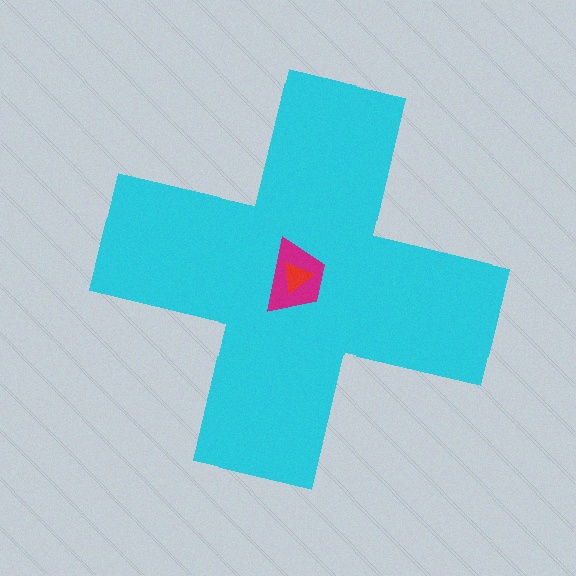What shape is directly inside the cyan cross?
The magenta trapezoid.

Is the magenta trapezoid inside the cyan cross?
Yes.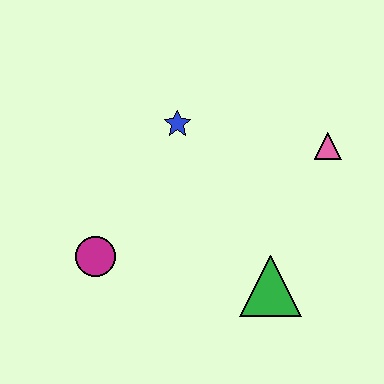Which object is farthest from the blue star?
The green triangle is farthest from the blue star.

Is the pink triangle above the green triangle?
Yes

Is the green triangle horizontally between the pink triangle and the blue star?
Yes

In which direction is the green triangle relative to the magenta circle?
The green triangle is to the right of the magenta circle.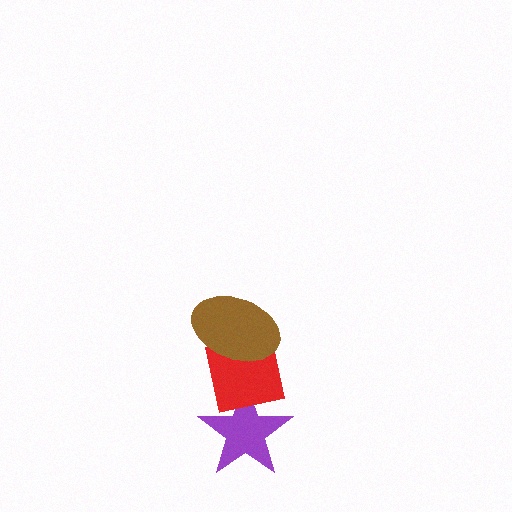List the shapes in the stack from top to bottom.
From top to bottom: the brown ellipse, the red square, the purple star.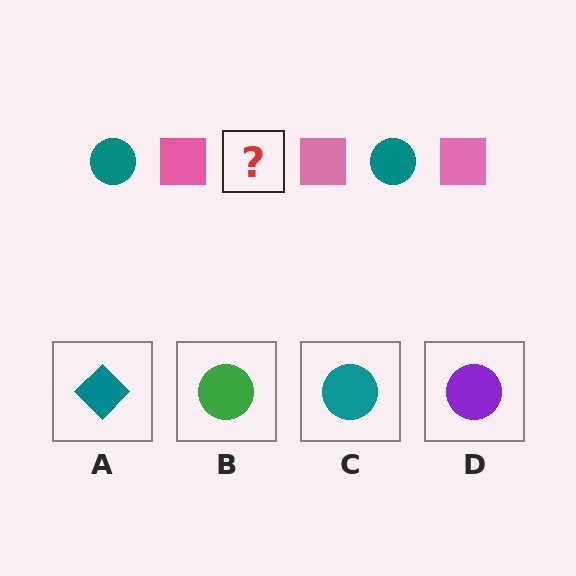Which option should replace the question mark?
Option C.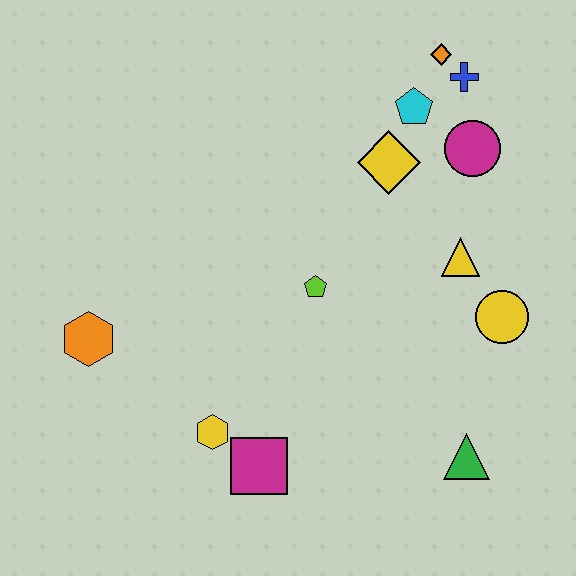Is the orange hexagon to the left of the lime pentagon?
Yes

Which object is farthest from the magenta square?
The orange diamond is farthest from the magenta square.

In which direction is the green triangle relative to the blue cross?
The green triangle is below the blue cross.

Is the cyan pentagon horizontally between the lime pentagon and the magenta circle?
Yes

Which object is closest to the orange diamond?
The blue cross is closest to the orange diamond.